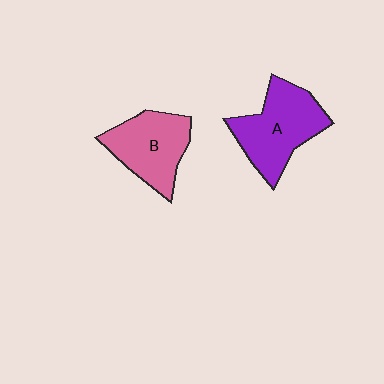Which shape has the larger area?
Shape A (purple).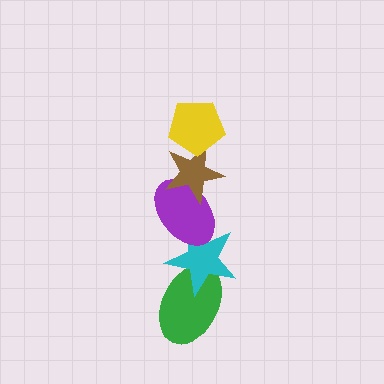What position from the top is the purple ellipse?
The purple ellipse is 3rd from the top.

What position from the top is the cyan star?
The cyan star is 4th from the top.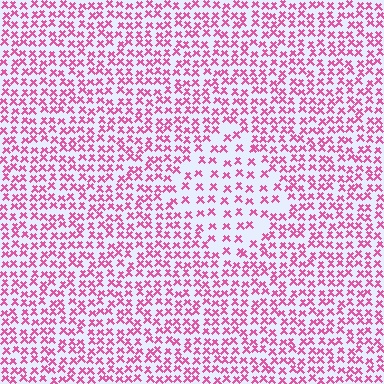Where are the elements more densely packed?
The elements are more densely packed outside the diamond boundary.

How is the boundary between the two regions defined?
The boundary is defined by a change in element density (approximately 1.8x ratio). All elements are the same color, size, and shape.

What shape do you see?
I see a diamond.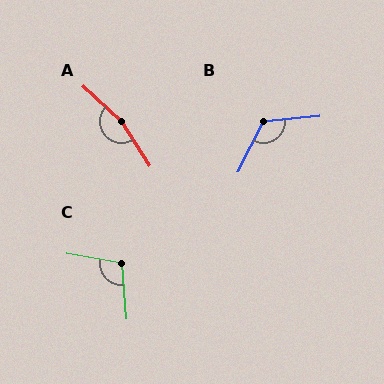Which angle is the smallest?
C, at approximately 104 degrees.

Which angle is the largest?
A, at approximately 166 degrees.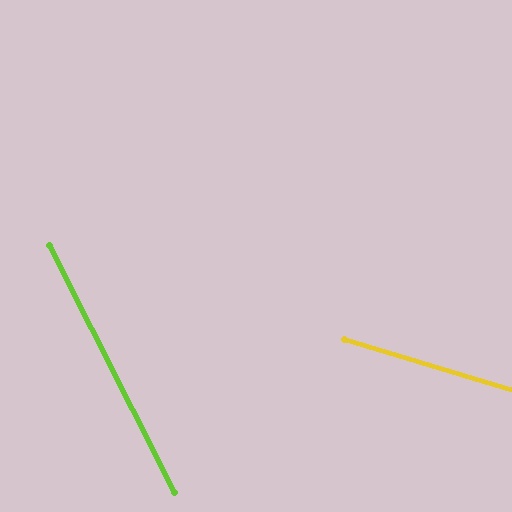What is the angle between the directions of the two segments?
Approximately 46 degrees.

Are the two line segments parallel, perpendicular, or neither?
Neither parallel nor perpendicular — they differ by about 46°.